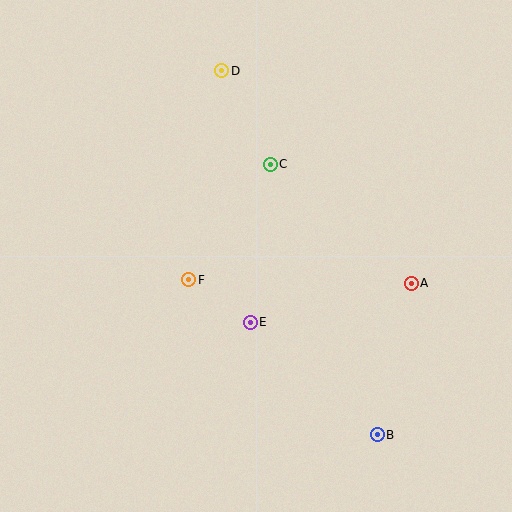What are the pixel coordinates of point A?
Point A is at (411, 283).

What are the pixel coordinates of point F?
Point F is at (189, 280).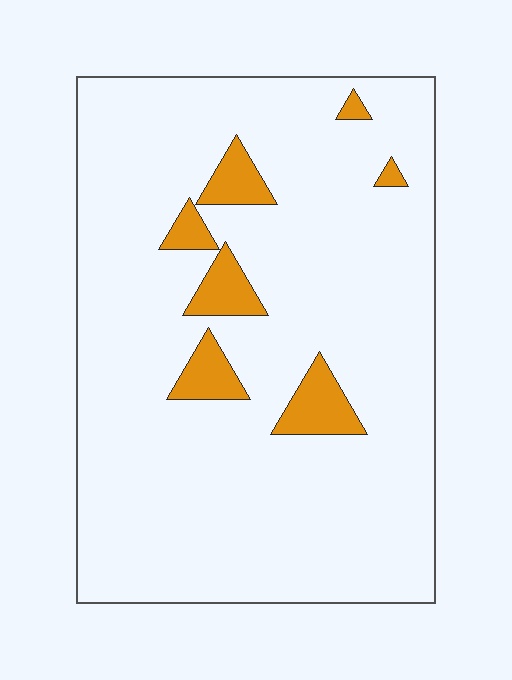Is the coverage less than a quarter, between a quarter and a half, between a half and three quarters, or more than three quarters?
Less than a quarter.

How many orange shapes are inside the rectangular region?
7.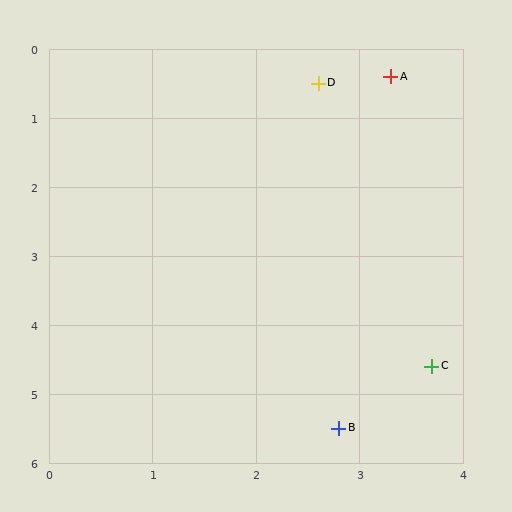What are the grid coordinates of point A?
Point A is at approximately (3.3, 0.4).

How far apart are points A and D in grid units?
Points A and D are about 0.7 grid units apart.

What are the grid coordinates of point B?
Point B is at approximately (2.8, 5.5).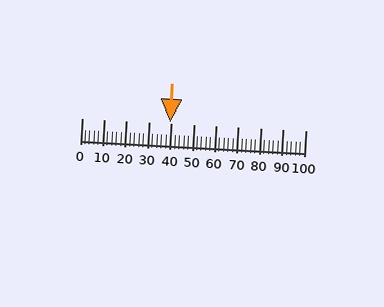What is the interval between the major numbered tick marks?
The major tick marks are spaced 10 units apart.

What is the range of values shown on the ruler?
The ruler shows values from 0 to 100.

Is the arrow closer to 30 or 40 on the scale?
The arrow is closer to 40.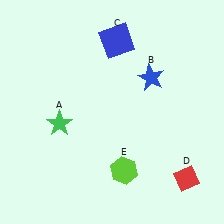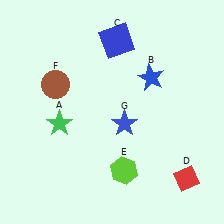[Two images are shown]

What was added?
A brown circle (F), a blue star (G) were added in Image 2.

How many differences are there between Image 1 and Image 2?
There are 2 differences between the two images.